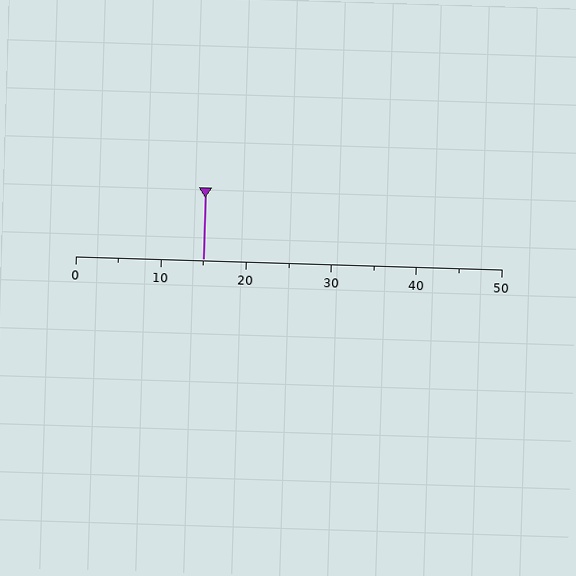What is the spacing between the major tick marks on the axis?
The major ticks are spaced 10 apart.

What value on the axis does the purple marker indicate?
The marker indicates approximately 15.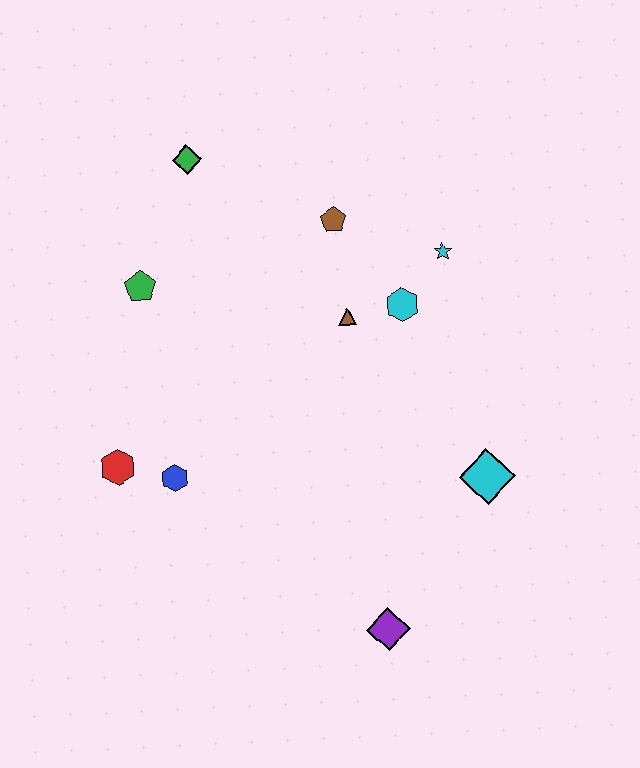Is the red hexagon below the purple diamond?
No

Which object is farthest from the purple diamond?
The green diamond is farthest from the purple diamond.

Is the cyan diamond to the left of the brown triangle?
No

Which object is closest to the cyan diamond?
The purple diamond is closest to the cyan diamond.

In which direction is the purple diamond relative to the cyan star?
The purple diamond is below the cyan star.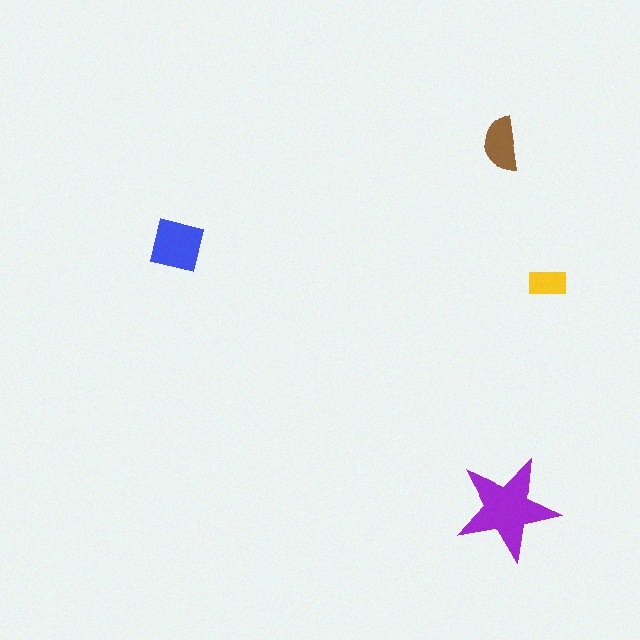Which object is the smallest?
The yellow rectangle.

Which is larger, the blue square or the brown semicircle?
The blue square.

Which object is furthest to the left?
The blue square is leftmost.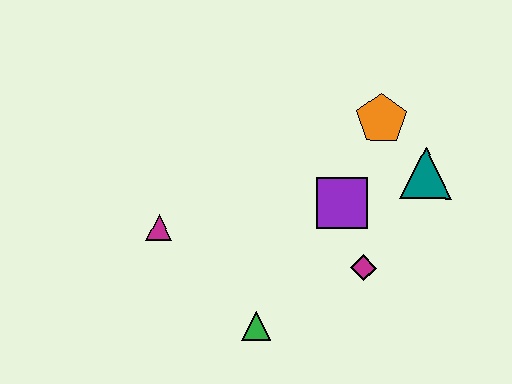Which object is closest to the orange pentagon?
The teal triangle is closest to the orange pentagon.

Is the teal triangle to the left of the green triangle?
No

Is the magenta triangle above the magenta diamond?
Yes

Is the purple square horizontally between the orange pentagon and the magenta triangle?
Yes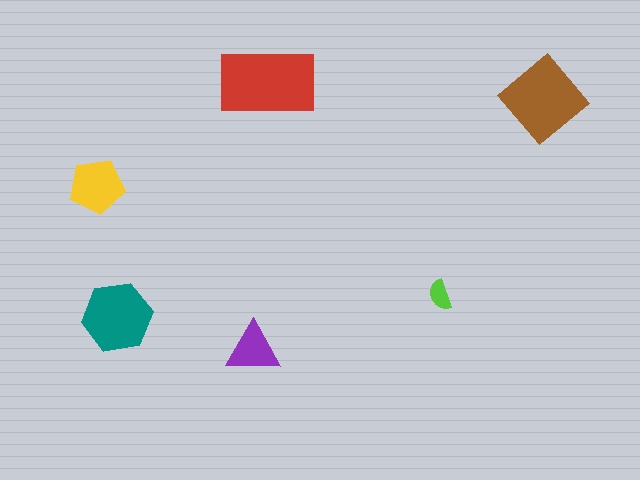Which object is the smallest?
The lime semicircle.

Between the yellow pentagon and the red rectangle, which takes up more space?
The red rectangle.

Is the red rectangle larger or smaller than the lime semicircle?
Larger.